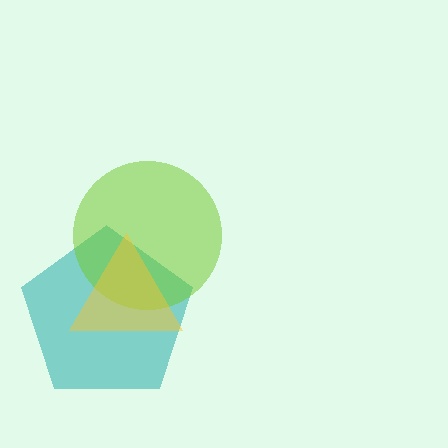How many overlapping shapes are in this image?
There are 3 overlapping shapes in the image.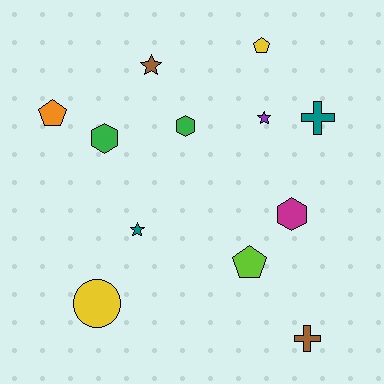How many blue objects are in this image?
There are no blue objects.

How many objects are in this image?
There are 12 objects.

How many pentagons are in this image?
There are 3 pentagons.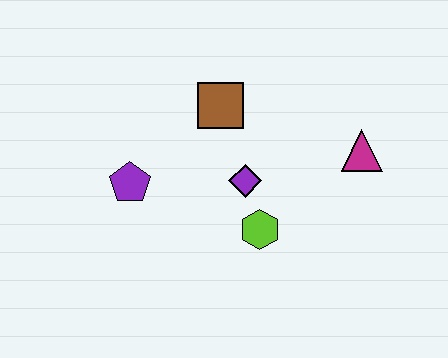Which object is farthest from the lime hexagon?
The purple pentagon is farthest from the lime hexagon.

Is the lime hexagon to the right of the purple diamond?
Yes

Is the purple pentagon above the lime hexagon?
Yes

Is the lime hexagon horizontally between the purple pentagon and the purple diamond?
No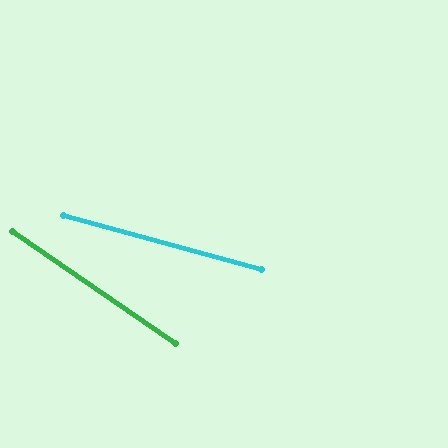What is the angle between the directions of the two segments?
Approximately 19 degrees.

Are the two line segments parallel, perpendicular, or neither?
Neither parallel nor perpendicular — they differ by about 19°.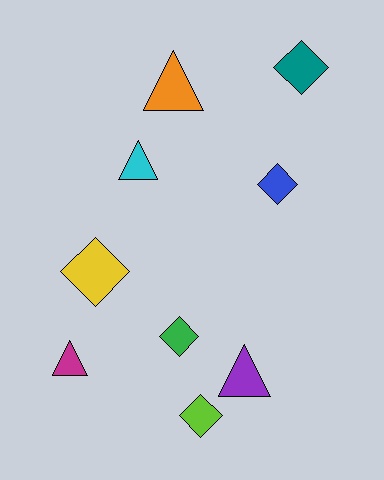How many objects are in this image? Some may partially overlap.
There are 9 objects.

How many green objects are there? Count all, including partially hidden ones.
There is 1 green object.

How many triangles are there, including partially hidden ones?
There are 4 triangles.